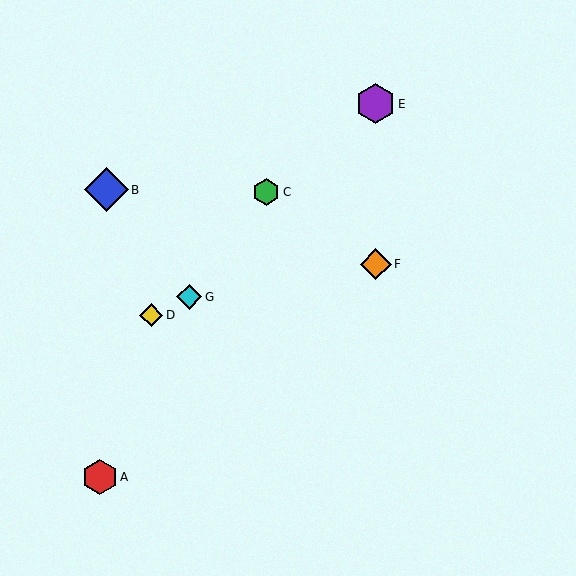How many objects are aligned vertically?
2 objects (E, F) are aligned vertically.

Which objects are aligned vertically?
Objects E, F are aligned vertically.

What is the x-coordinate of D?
Object D is at x≈151.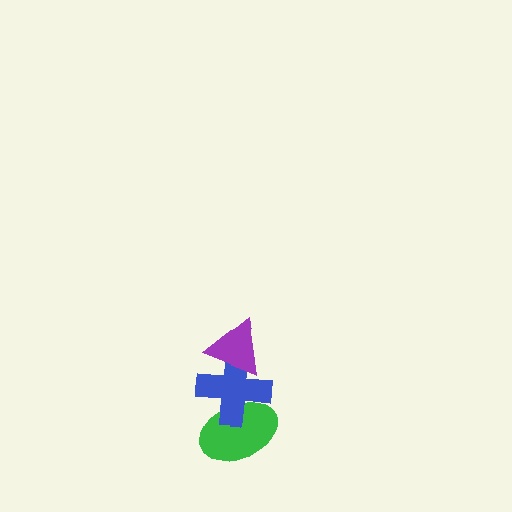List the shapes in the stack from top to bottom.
From top to bottom: the purple triangle, the blue cross, the green ellipse.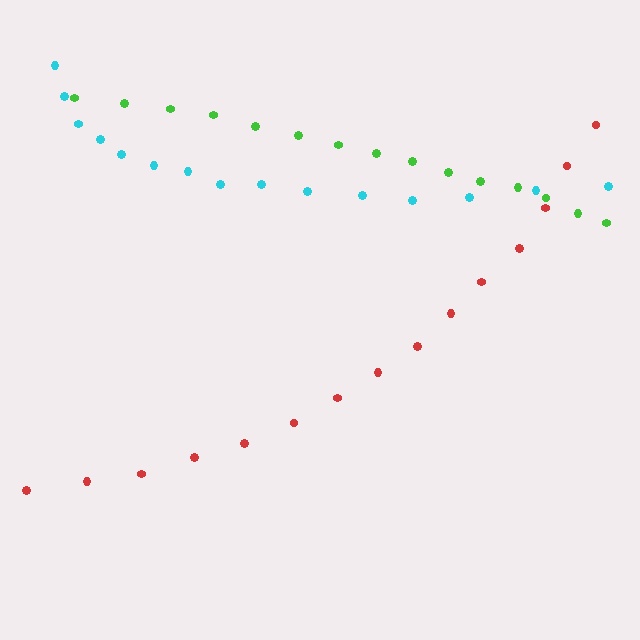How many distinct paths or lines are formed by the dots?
There are 3 distinct paths.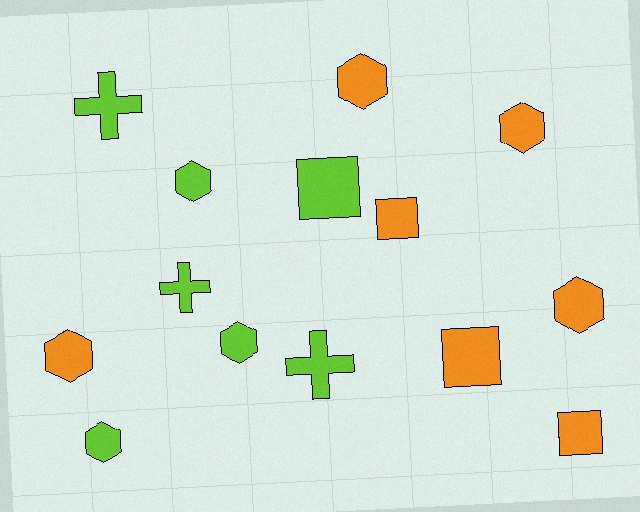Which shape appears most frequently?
Hexagon, with 7 objects.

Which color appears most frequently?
Orange, with 7 objects.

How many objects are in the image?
There are 14 objects.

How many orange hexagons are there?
There are 4 orange hexagons.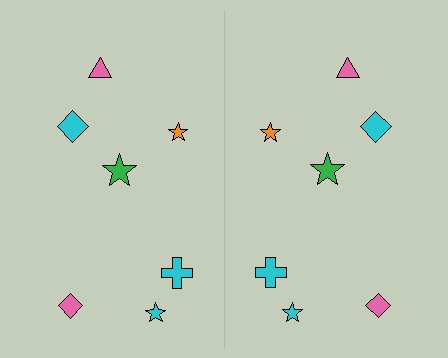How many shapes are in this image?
There are 14 shapes in this image.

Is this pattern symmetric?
Yes, this pattern has bilateral (reflection) symmetry.